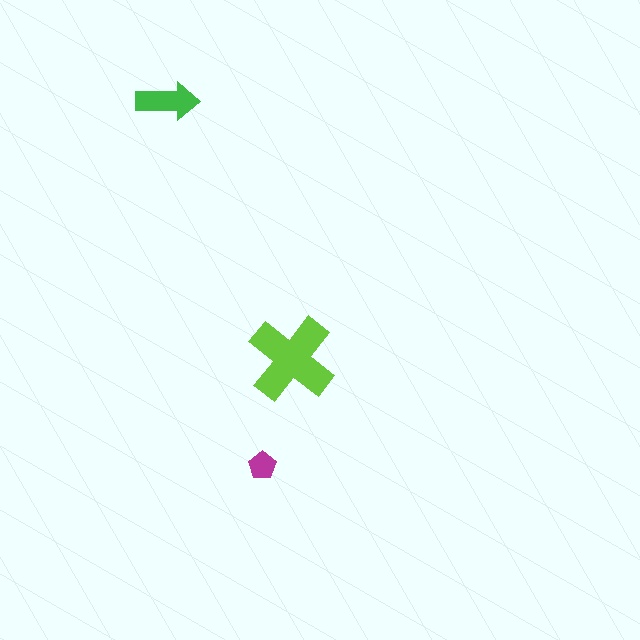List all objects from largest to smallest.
The lime cross, the green arrow, the magenta pentagon.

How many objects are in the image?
There are 3 objects in the image.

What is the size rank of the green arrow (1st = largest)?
2nd.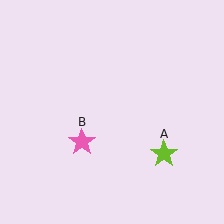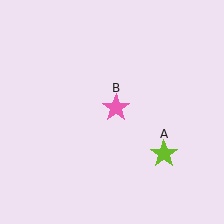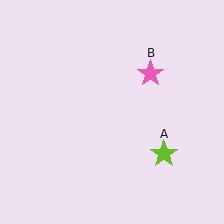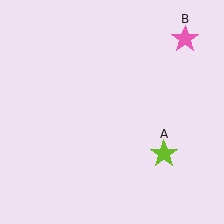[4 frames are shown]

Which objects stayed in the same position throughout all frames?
Lime star (object A) remained stationary.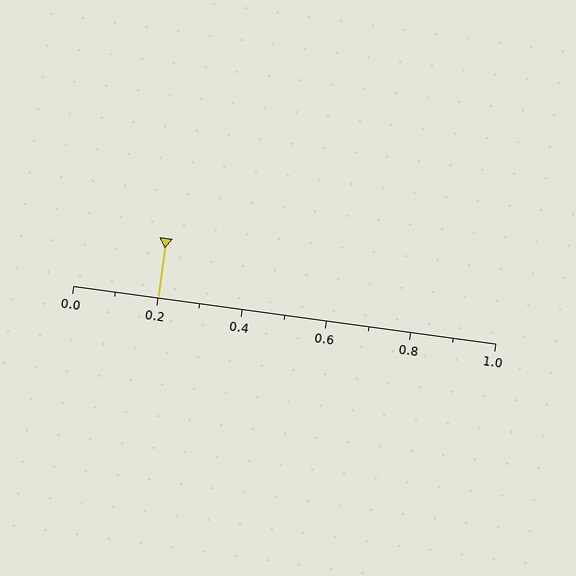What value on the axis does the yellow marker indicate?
The marker indicates approximately 0.2.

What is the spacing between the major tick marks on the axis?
The major ticks are spaced 0.2 apart.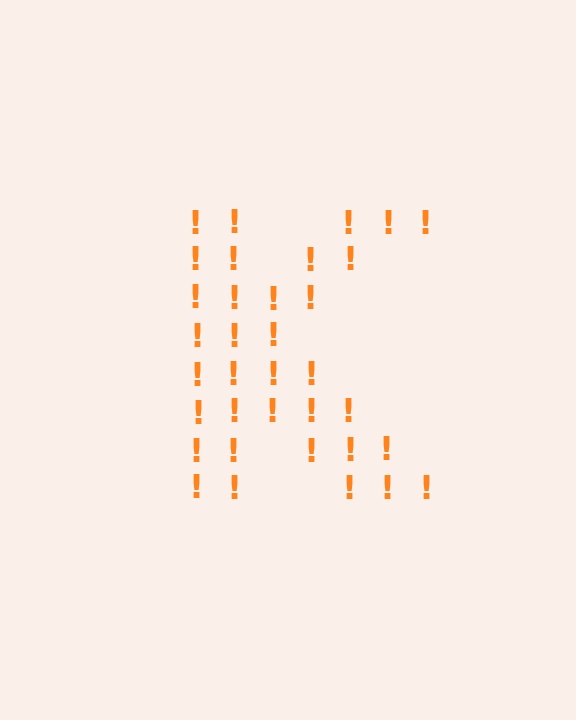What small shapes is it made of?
It is made of small exclamation marks.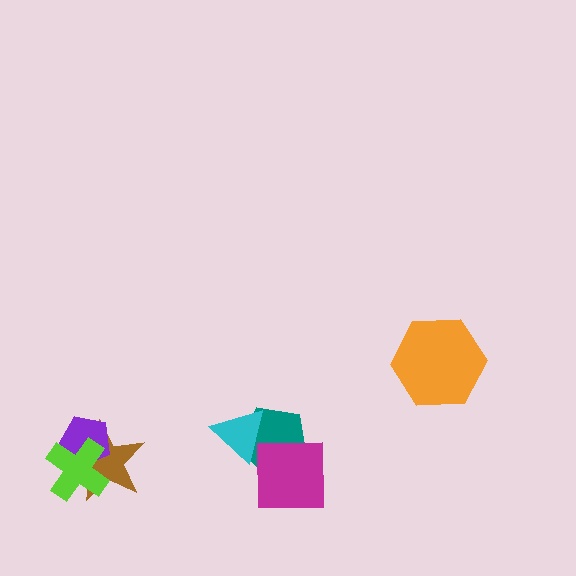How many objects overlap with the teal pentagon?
2 objects overlap with the teal pentagon.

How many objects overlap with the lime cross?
2 objects overlap with the lime cross.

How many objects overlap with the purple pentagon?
2 objects overlap with the purple pentagon.